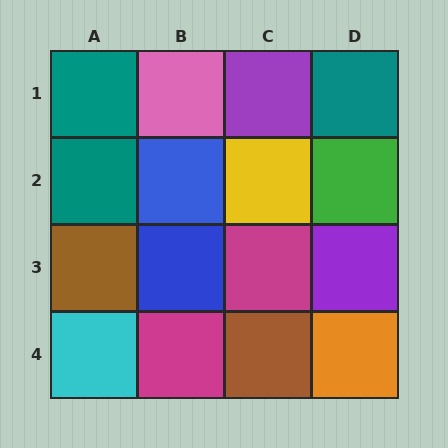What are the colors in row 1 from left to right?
Teal, pink, purple, teal.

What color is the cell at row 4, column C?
Brown.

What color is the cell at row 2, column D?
Green.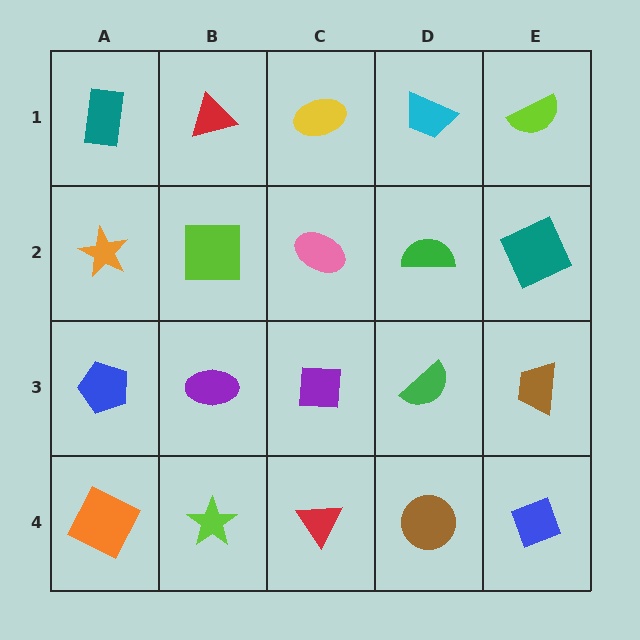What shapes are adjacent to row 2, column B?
A red triangle (row 1, column B), a purple ellipse (row 3, column B), an orange star (row 2, column A), a pink ellipse (row 2, column C).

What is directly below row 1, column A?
An orange star.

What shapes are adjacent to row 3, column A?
An orange star (row 2, column A), an orange square (row 4, column A), a purple ellipse (row 3, column B).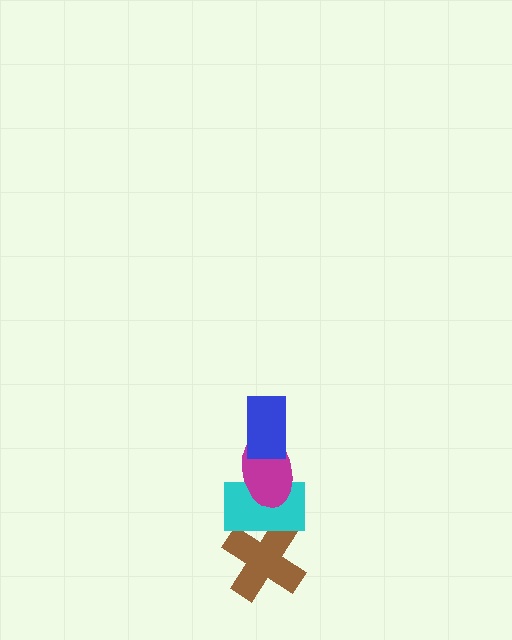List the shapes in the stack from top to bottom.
From top to bottom: the blue rectangle, the magenta ellipse, the cyan rectangle, the brown cross.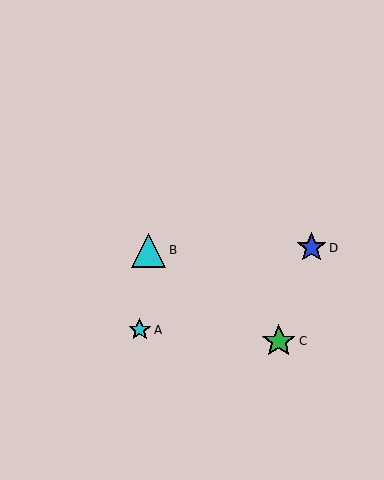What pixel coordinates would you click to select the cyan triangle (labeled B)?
Click at (149, 250) to select the cyan triangle B.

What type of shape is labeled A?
Shape A is a cyan star.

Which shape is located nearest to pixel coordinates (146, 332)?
The cyan star (labeled A) at (140, 330) is nearest to that location.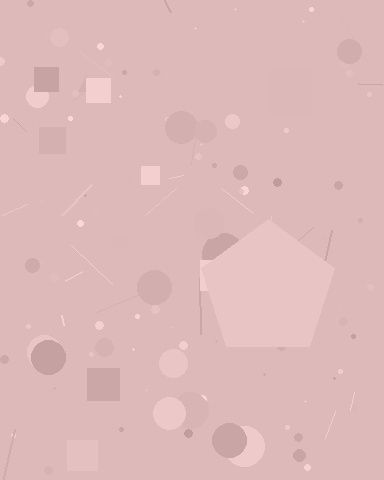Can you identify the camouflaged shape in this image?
The camouflaged shape is a pentagon.